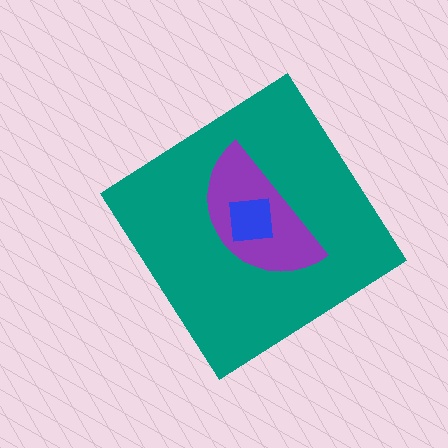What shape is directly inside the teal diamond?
The purple semicircle.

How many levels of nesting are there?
3.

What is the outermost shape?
The teal diamond.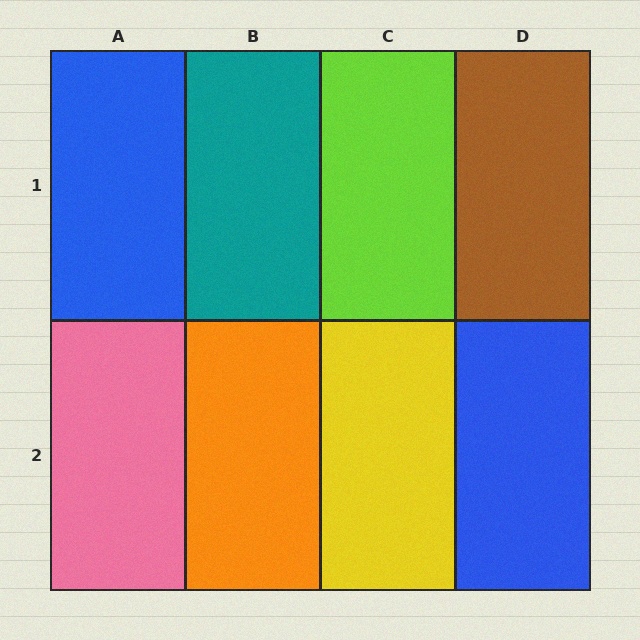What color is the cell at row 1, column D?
Brown.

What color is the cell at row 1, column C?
Lime.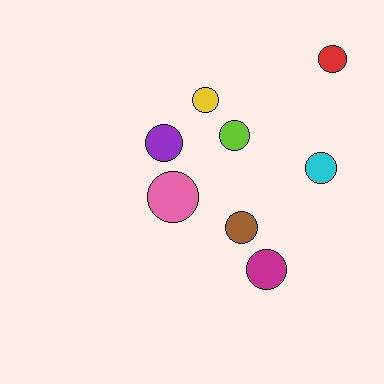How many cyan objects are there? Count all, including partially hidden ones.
There is 1 cyan object.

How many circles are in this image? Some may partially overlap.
There are 8 circles.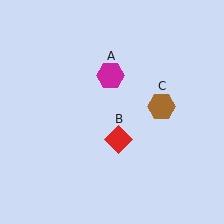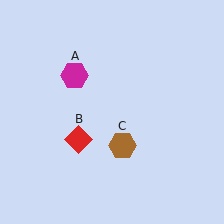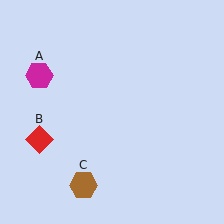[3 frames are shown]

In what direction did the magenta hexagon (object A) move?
The magenta hexagon (object A) moved left.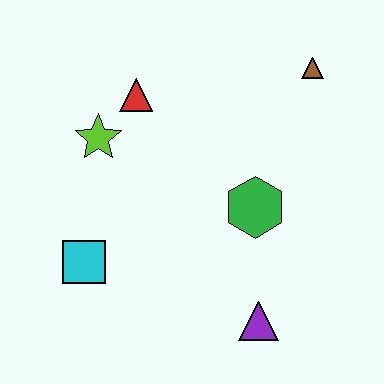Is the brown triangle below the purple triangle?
No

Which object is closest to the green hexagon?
The purple triangle is closest to the green hexagon.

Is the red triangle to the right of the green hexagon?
No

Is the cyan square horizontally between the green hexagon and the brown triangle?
No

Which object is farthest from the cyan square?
The brown triangle is farthest from the cyan square.